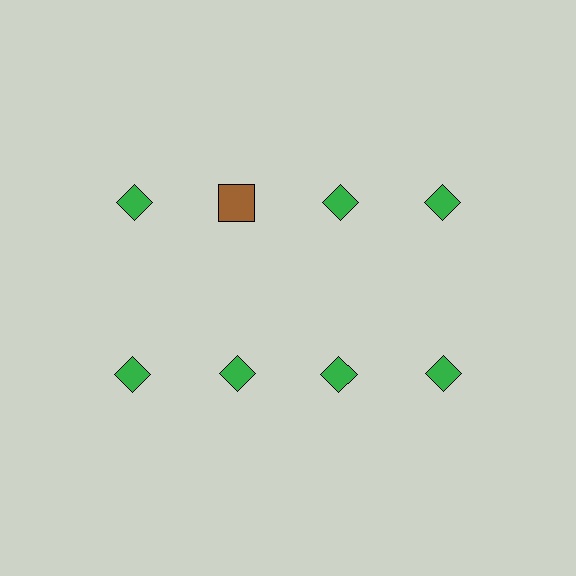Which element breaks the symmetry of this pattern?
The brown square in the top row, second from left column breaks the symmetry. All other shapes are green diamonds.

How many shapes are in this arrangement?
There are 8 shapes arranged in a grid pattern.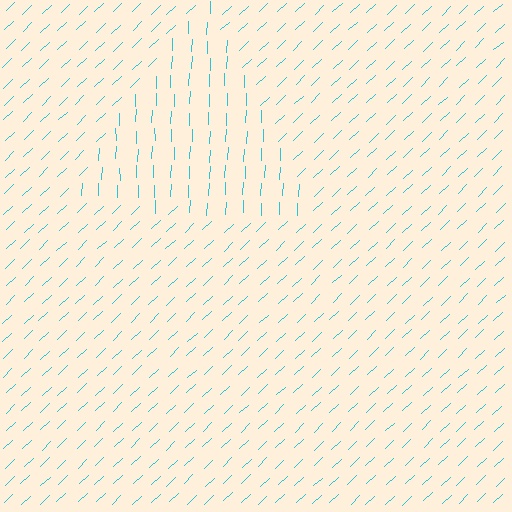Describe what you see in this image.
The image is filled with small cyan line segments. A triangle region in the image has lines oriented differently from the surrounding lines, creating a visible texture boundary.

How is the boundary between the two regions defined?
The boundary is defined purely by a change in line orientation (approximately 45 degrees difference). All lines are the same color and thickness.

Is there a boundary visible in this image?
Yes, there is a texture boundary formed by a change in line orientation.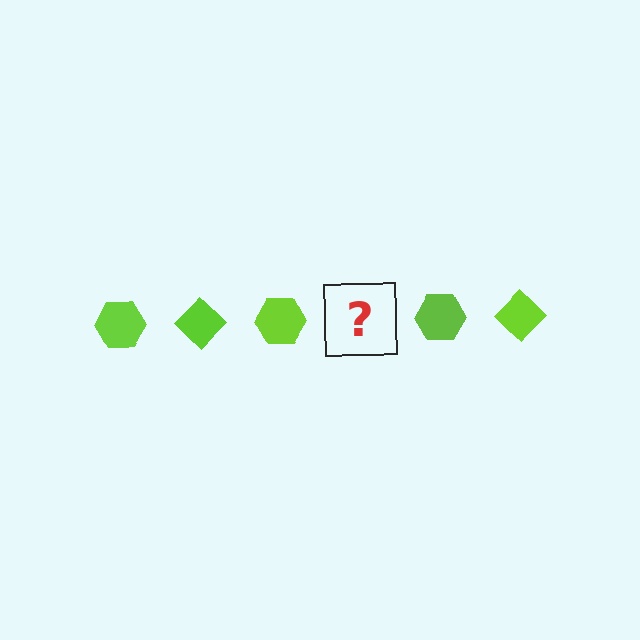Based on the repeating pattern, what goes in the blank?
The blank should be a lime diamond.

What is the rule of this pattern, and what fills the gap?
The rule is that the pattern cycles through hexagon, diamond shapes in lime. The gap should be filled with a lime diamond.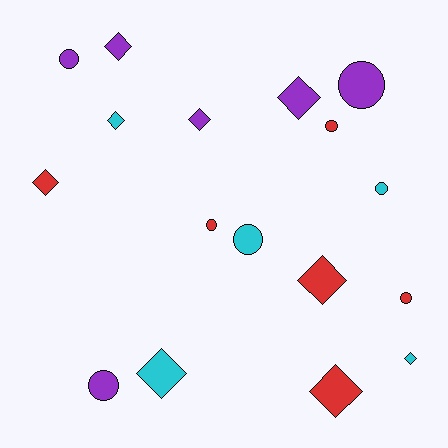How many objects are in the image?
There are 17 objects.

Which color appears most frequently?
Red, with 6 objects.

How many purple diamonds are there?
There are 3 purple diamonds.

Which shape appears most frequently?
Diamond, with 9 objects.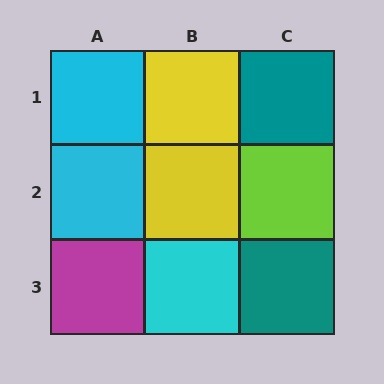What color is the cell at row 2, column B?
Yellow.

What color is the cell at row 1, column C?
Teal.